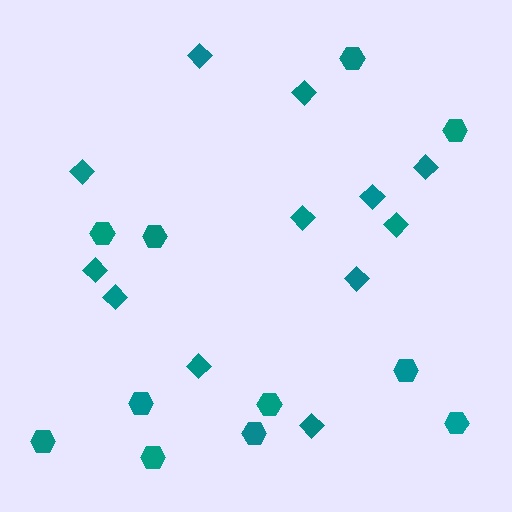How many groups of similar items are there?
There are 2 groups: one group of hexagons (11) and one group of diamonds (12).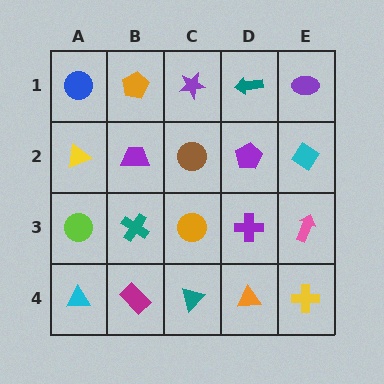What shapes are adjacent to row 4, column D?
A purple cross (row 3, column D), a teal triangle (row 4, column C), a yellow cross (row 4, column E).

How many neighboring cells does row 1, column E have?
2.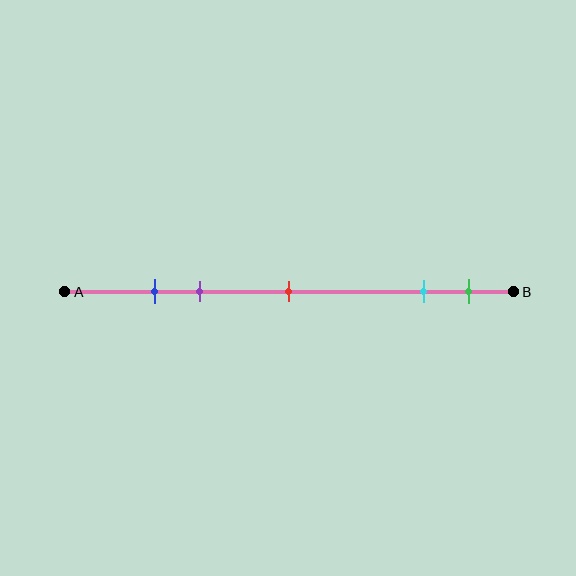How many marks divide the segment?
There are 5 marks dividing the segment.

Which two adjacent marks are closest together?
The blue and purple marks are the closest adjacent pair.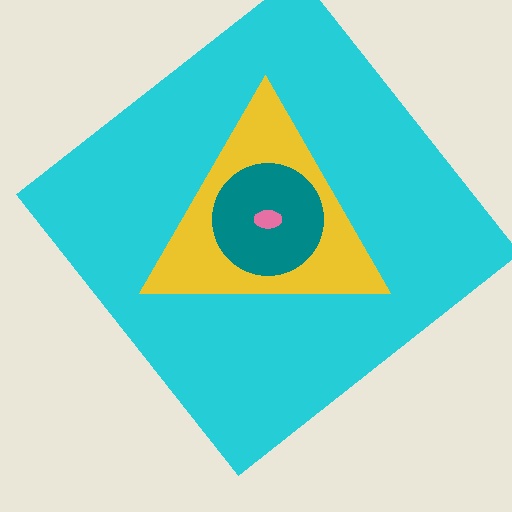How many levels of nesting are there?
4.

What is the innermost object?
The pink ellipse.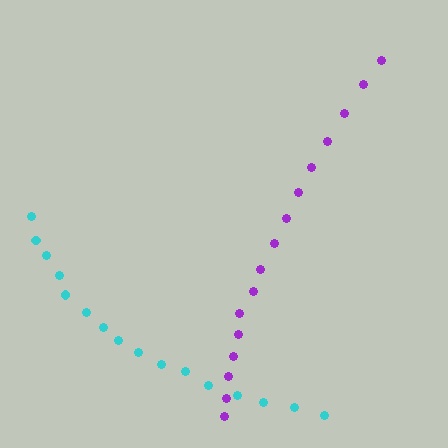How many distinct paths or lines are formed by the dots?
There are 2 distinct paths.